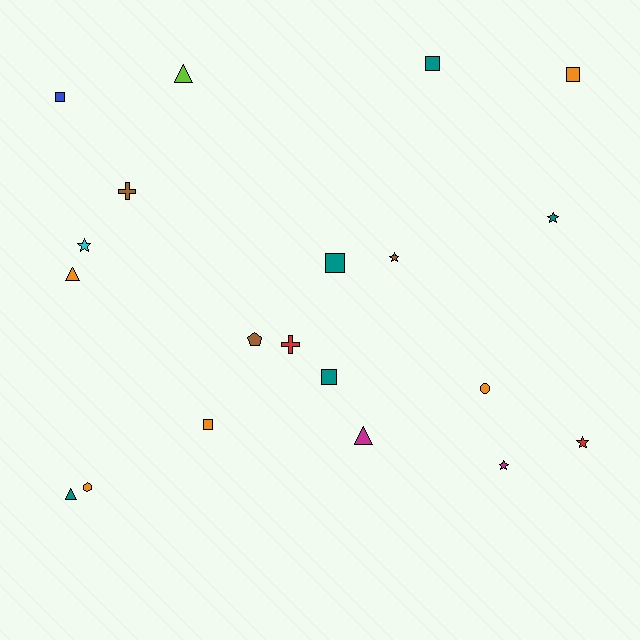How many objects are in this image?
There are 20 objects.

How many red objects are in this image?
There are 2 red objects.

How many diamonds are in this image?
There are no diamonds.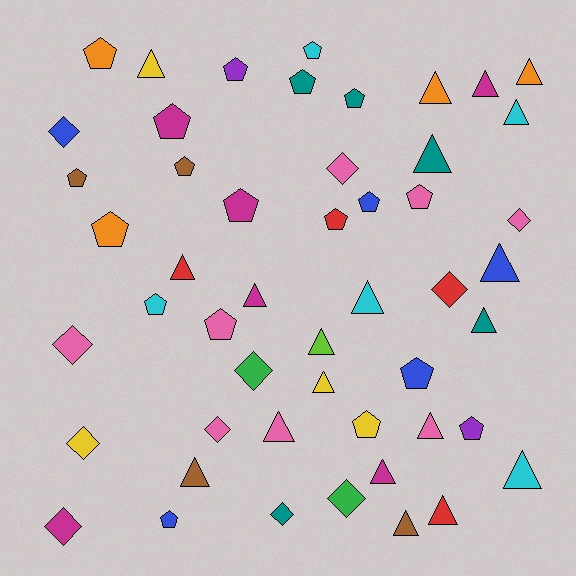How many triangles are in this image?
There are 20 triangles.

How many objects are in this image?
There are 50 objects.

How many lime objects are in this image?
There is 1 lime object.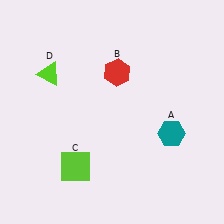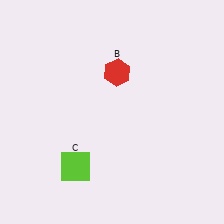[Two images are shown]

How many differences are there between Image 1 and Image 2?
There are 2 differences between the two images.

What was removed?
The lime triangle (D), the teal hexagon (A) were removed in Image 2.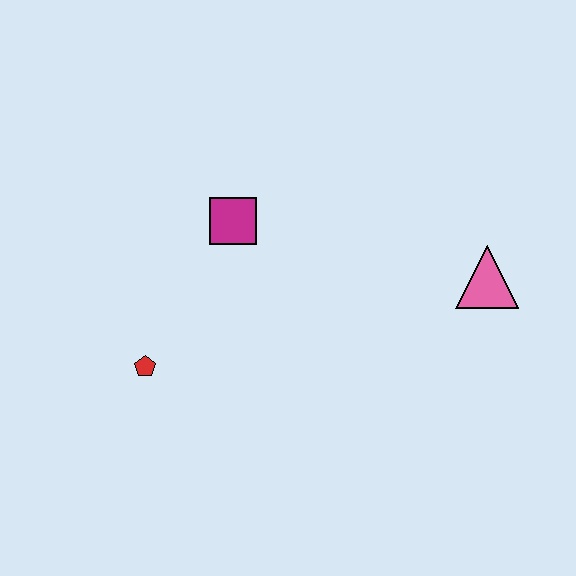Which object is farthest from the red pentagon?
The pink triangle is farthest from the red pentagon.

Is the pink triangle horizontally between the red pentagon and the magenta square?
No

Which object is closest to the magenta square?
The red pentagon is closest to the magenta square.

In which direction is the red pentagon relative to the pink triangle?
The red pentagon is to the left of the pink triangle.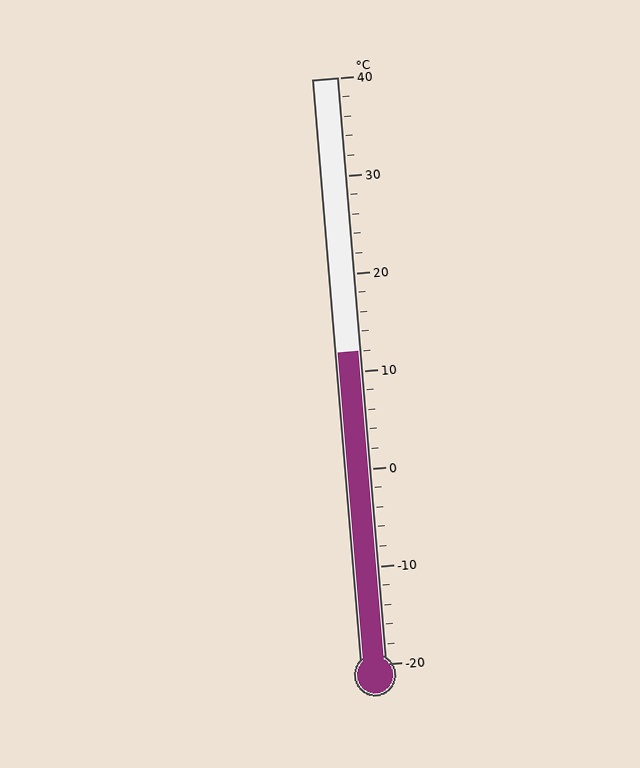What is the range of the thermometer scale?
The thermometer scale ranges from -20°C to 40°C.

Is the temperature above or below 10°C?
The temperature is above 10°C.